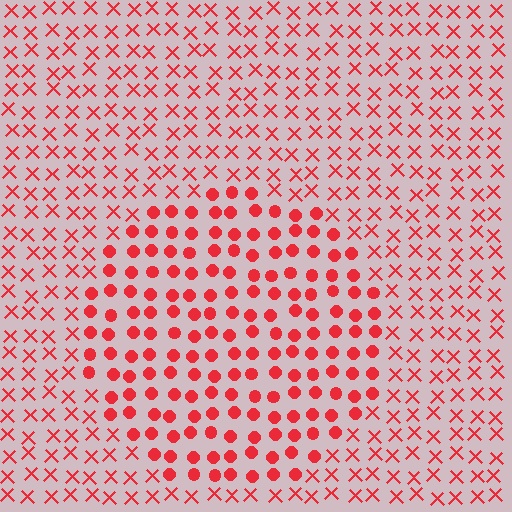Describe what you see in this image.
The image is filled with small red elements arranged in a uniform grid. A circle-shaped region contains circles, while the surrounding area contains X marks. The boundary is defined purely by the change in element shape.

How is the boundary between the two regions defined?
The boundary is defined by a change in element shape: circles inside vs. X marks outside. All elements share the same color and spacing.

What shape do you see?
I see a circle.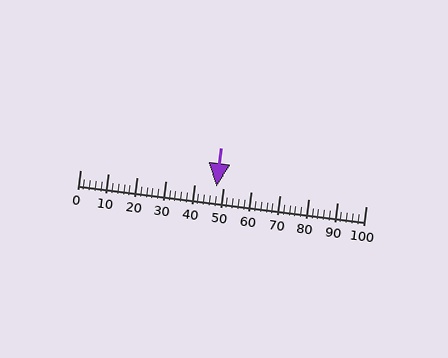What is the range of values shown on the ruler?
The ruler shows values from 0 to 100.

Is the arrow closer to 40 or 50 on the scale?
The arrow is closer to 50.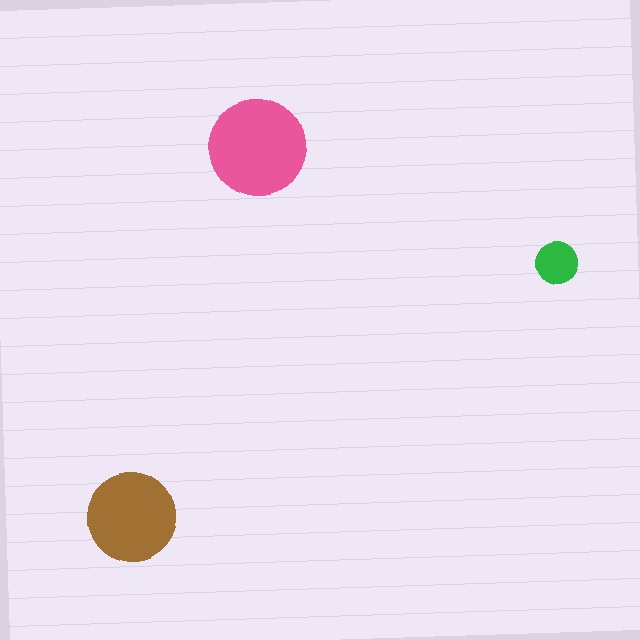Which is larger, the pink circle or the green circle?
The pink one.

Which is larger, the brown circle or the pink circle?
The pink one.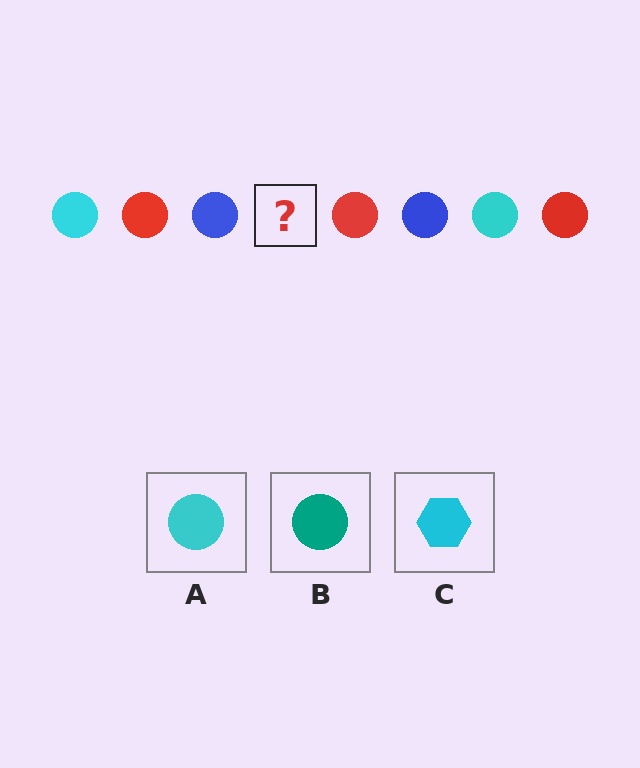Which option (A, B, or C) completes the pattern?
A.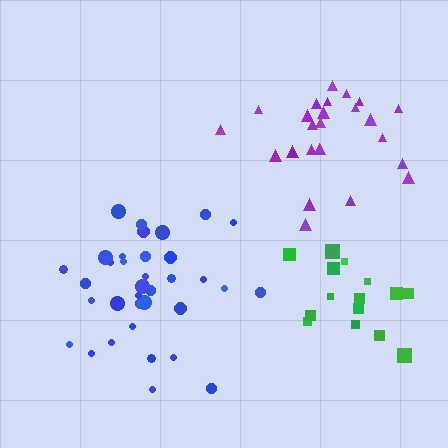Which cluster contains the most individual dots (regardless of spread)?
Blue (35).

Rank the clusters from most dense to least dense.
blue, purple, green.